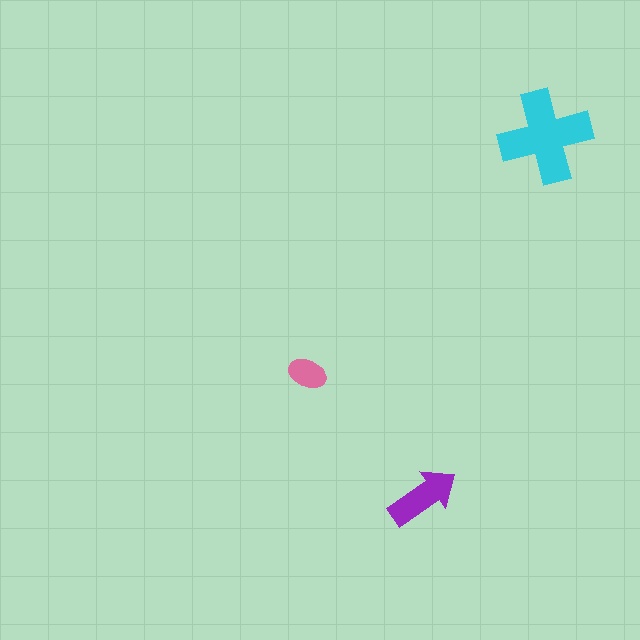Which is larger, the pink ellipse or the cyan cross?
The cyan cross.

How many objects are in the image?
There are 3 objects in the image.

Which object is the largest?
The cyan cross.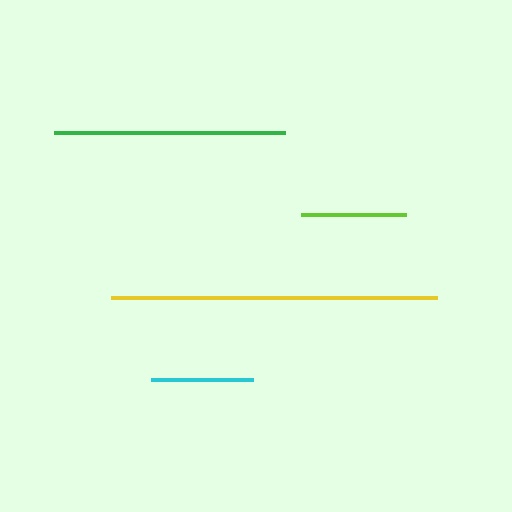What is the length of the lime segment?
The lime segment is approximately 106 pixels long.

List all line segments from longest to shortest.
From longest to shortest: yellow, green, lime, cyan.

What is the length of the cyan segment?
The cyan segment is approximately 102 pixels long.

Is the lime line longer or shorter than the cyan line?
The lime line is longer than the cyan line.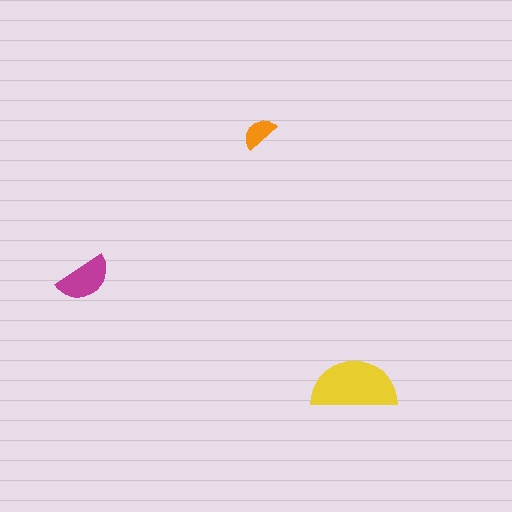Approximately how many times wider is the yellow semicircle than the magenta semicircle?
About 1.5 times wider.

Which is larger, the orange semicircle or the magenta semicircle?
The magenta one.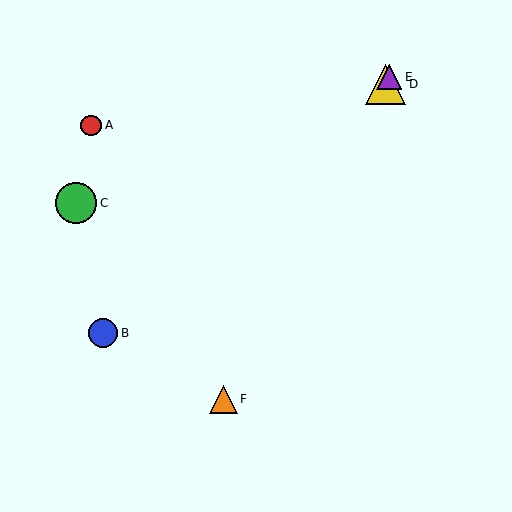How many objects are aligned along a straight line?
3 objects (D, E, F) are aligned along a straight line.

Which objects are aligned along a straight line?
Objects D, E, F are aligned along a straight line.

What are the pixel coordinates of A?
Object A is at (91, 125).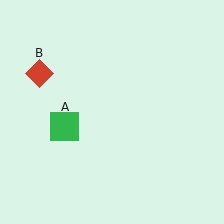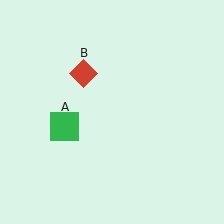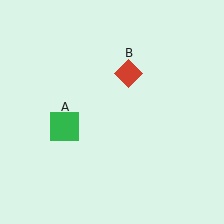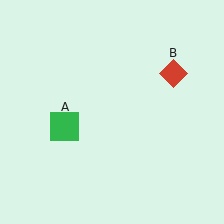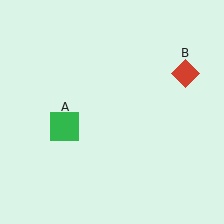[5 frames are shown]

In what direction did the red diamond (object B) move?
The red diamond (object B) moved right.